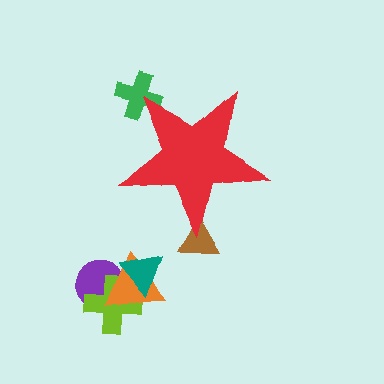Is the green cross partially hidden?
Yes, the green cross is partially hidden behind the red star.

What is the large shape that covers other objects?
A red star.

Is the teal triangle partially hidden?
No, the teal triangle is fully visible.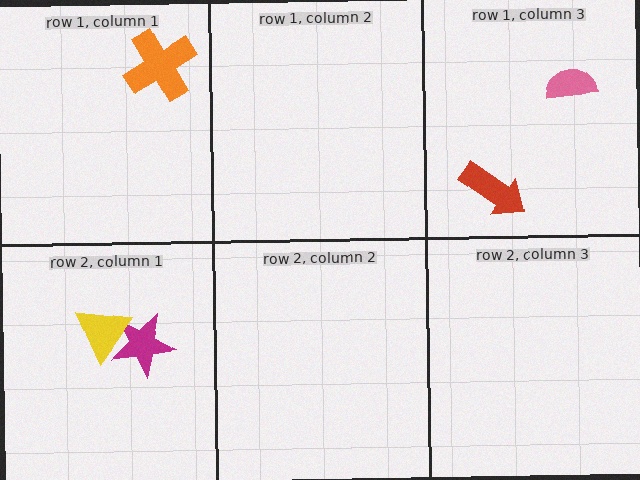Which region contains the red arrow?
The row 1, column 3 region.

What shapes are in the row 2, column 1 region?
The magenta star, the yellow triangle.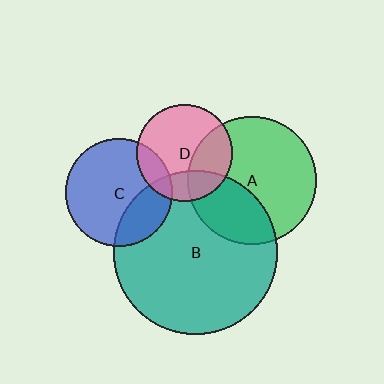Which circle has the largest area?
Circle B (teal).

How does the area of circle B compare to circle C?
Approximately 2.3 times.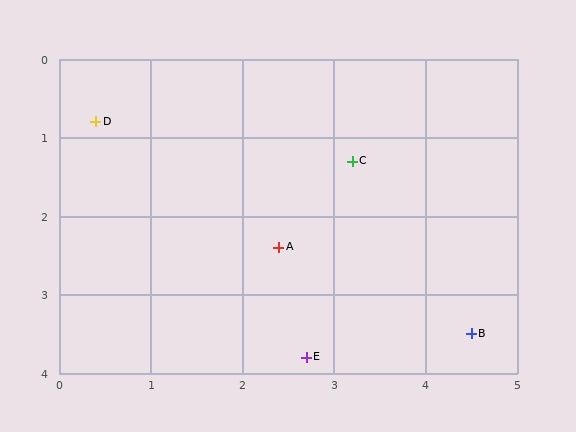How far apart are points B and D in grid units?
Points B and D are about 4.9 grid units apart.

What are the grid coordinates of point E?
Point E is at approximately (2.7, 3.8).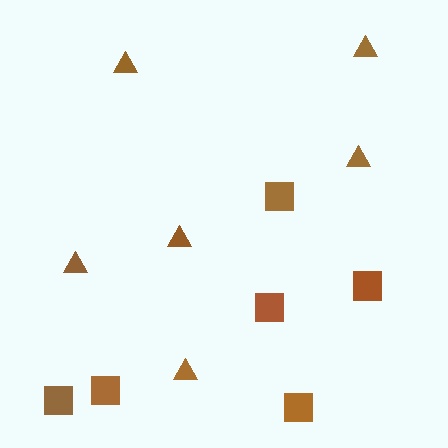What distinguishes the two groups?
There are 2 groups: one group of squares (6) and one group of triangles (6).